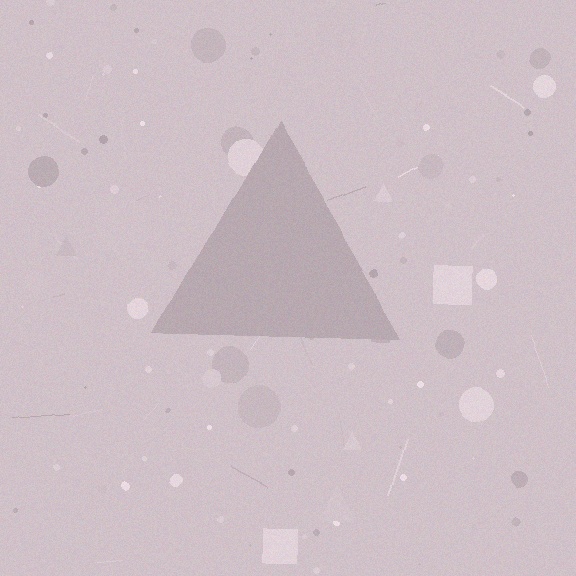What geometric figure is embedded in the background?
A triangle is embedded in the background.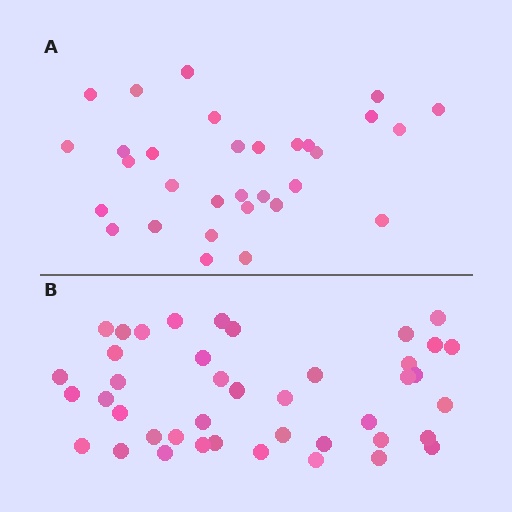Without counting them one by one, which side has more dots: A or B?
Region B (the bottom region) has more dots.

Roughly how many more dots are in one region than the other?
Region B has roughly 12 or so more dots than region A.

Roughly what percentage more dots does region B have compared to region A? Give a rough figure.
About 35% more.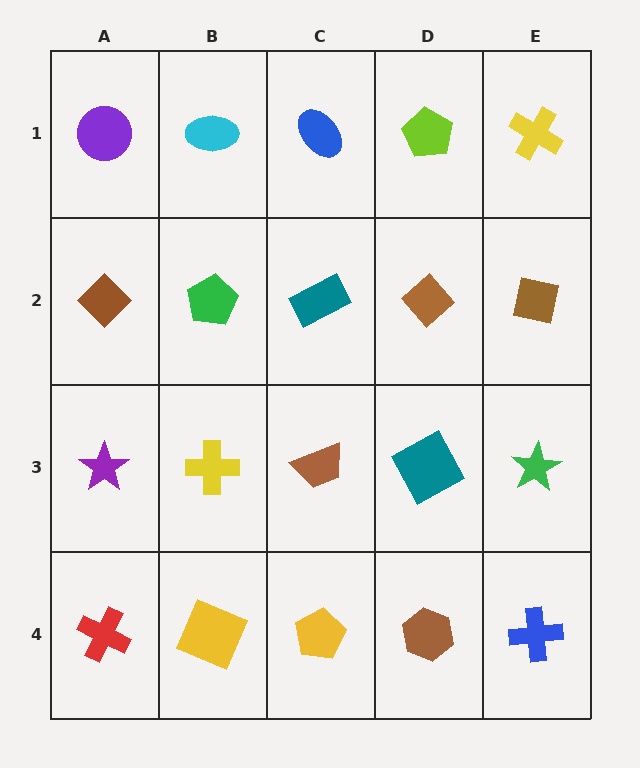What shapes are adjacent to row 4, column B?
A yellow cross (row 3, column B), a red cross (row 4, column A), a yellow pentagon (row 4, column C).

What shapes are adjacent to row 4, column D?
A teal square (row 3, column D), a yellow pentagon (row 4, column C), a blue cross (row 4, column E).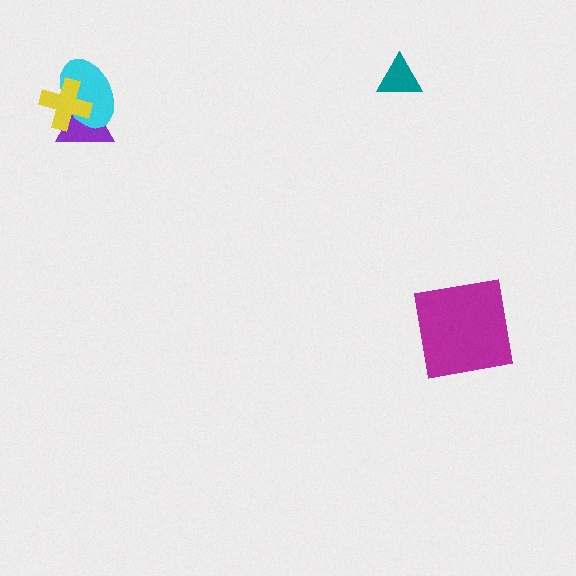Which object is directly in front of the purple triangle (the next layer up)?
The cyan ellipse is directly in front of the purple triangle.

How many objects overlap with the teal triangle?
0 objects overlap with the teal triangle.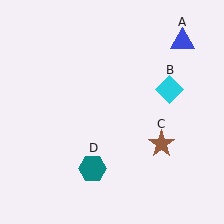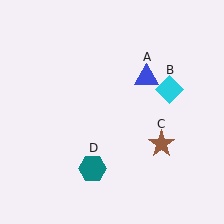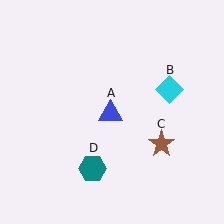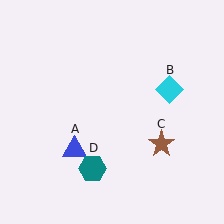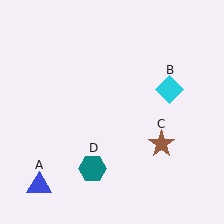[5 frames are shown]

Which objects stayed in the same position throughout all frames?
Cyan diamond (object B) and brown star (object C) and teal hexagon (object D) remained stationary.